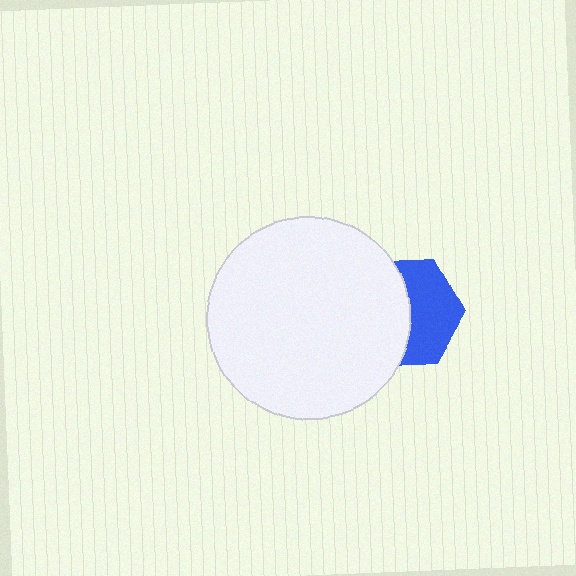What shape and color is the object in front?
The object in front is a white circle.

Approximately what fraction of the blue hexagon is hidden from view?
Roughly 51% of the blue hexagon is hidden behind the white circle.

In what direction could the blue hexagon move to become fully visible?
The blue hexagon could move right. That would shift it out from behind the white circle entirely.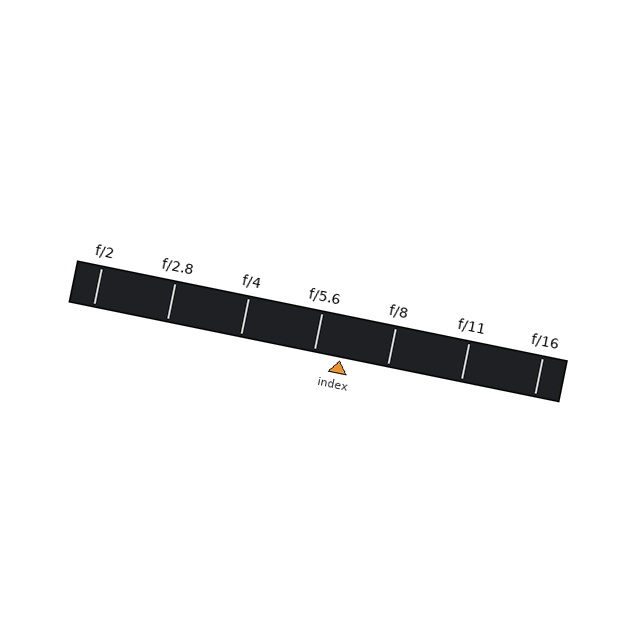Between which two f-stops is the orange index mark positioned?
The index mark is between f/5.6 and f/8.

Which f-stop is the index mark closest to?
The index mark is closest to f/5.6.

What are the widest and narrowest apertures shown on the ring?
The widest aperture shown is f/2 and the narrowest is f/16.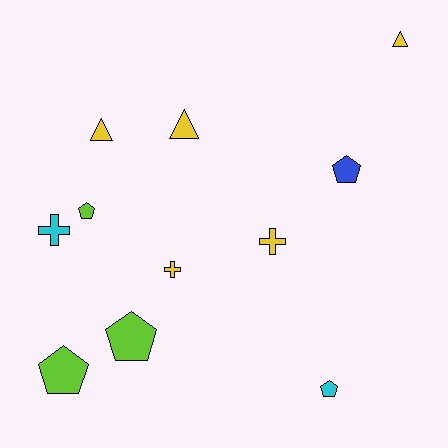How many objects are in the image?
There are 11 objects.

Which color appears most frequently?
Yellow, with 5 objects.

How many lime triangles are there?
There are no lime triangles.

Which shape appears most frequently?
Pentagon, with 5 objects.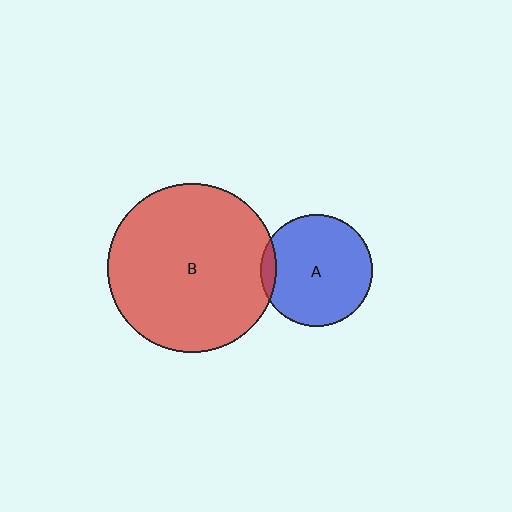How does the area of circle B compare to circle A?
Approximately 2.3 times.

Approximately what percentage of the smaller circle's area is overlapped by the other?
Approximately 5%.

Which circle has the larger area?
Circle B (red).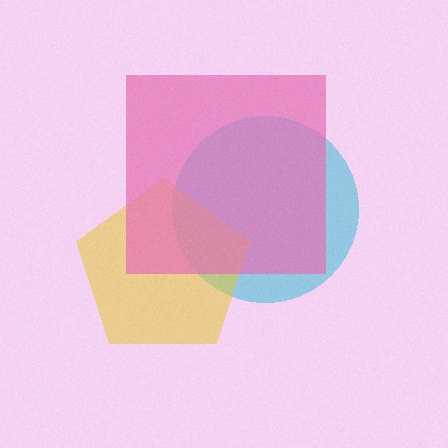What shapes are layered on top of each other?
The layered shapes are: a cyan circle, a yellow pentagon, a pink square.